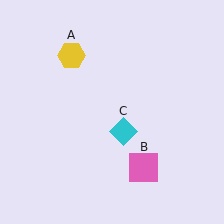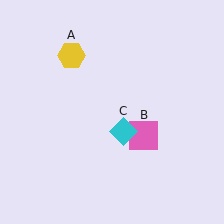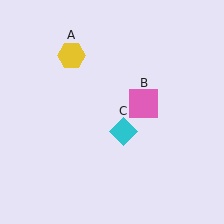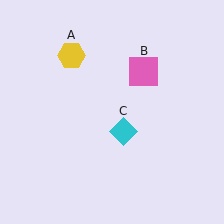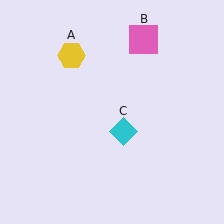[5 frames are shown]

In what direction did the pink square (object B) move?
The pink square (object B) moved up.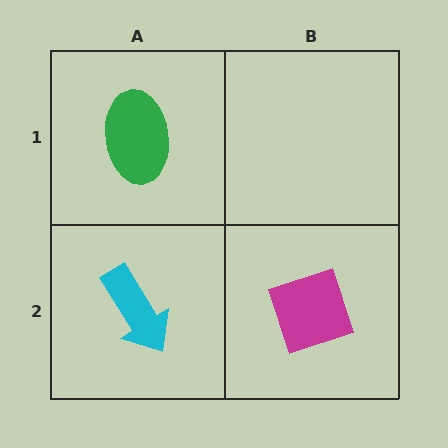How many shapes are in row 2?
2 shapes.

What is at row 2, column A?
A cyan arrow.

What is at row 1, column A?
A green ellipse.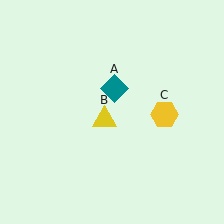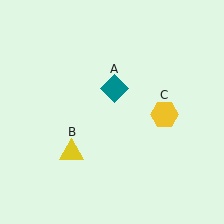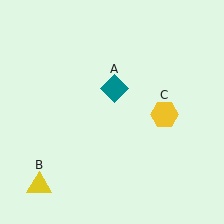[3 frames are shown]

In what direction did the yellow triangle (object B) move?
The yellow triangle (object B) moved down and to the left.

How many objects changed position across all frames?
1 object changed position: yellow triangle (object B).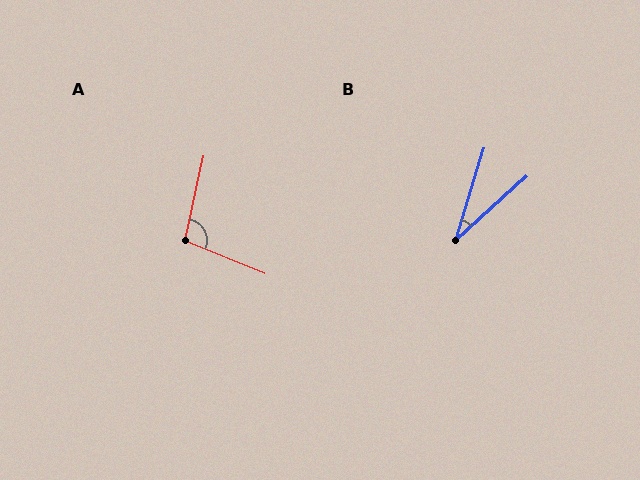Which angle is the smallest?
B, at approximately 31 degrees.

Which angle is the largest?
A, at approximately 100 degrees.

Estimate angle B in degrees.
Approximately 31 degrees.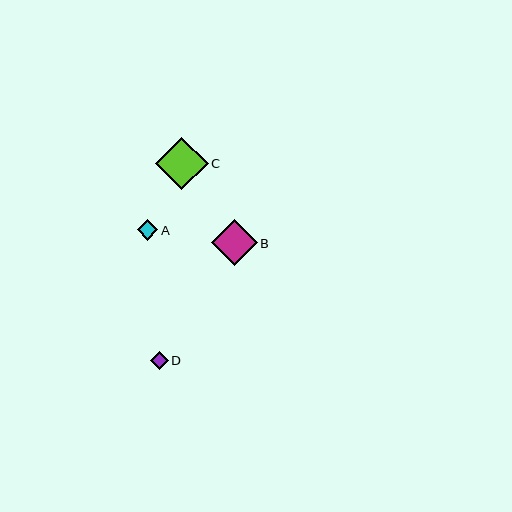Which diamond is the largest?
Diamond C is the largest with a size of approximately 52 pixels.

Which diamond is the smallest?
Diamond D is the smallest with a size of approximately 18 pixels.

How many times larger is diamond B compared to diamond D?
Diamond B is approximately 2.5 times the size of diamond D.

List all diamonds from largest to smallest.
From largest to smallest: C, B, A, D.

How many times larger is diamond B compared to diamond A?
Diamond B is approximately 2.3 times the size of diamond A.